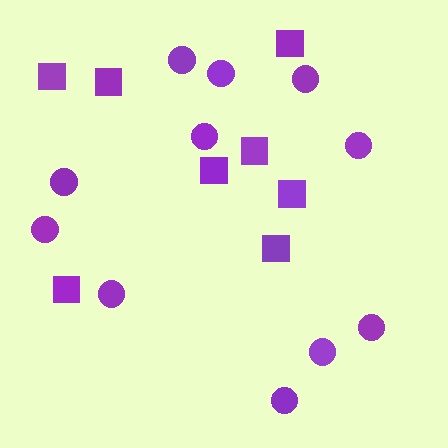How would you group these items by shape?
There are 2 groups: one group of squares (8) and one group of circles (11).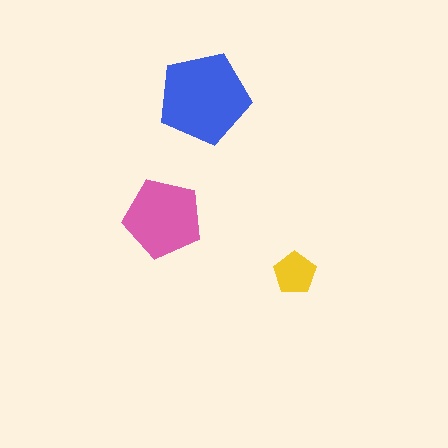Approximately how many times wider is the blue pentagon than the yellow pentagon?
About 2 times wider.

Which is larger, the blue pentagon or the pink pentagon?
The blue one.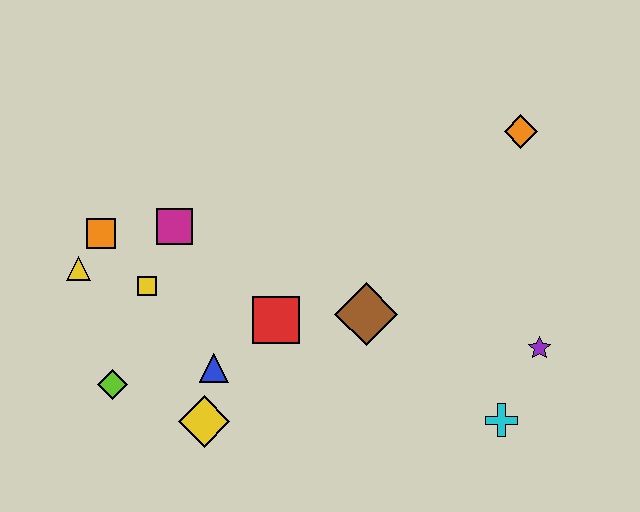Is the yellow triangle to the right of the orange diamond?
No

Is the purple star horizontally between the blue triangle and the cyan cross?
No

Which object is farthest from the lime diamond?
The orange diamond is farthest from the lime diamond.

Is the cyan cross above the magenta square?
No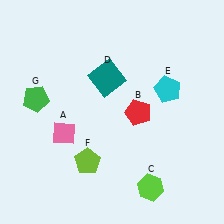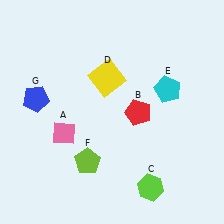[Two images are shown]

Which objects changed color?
D changed from teal to yellow. G changed from green to blue.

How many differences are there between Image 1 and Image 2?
There are 2 differences between the two images.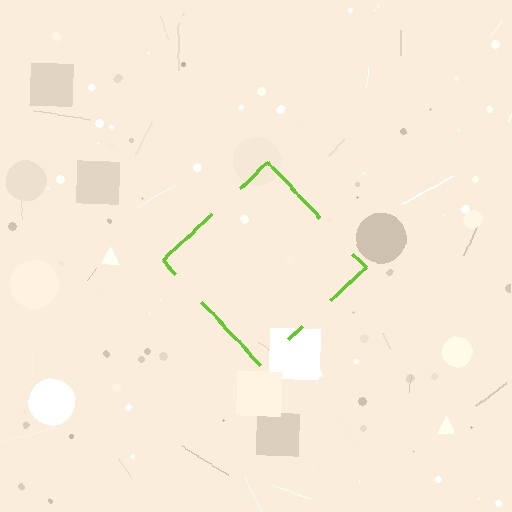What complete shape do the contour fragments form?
The contour fragments form a diamond.